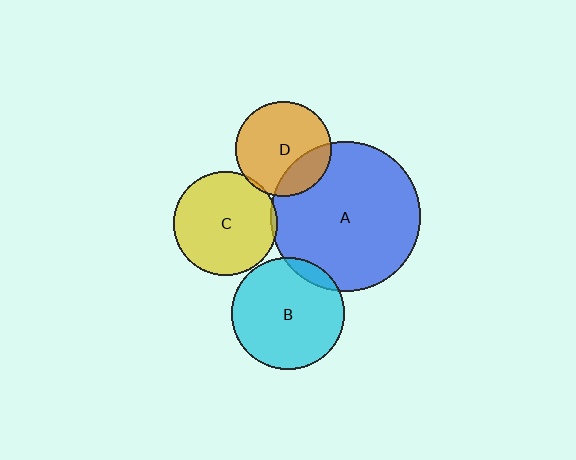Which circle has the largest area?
Circle A (blue).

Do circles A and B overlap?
Yes.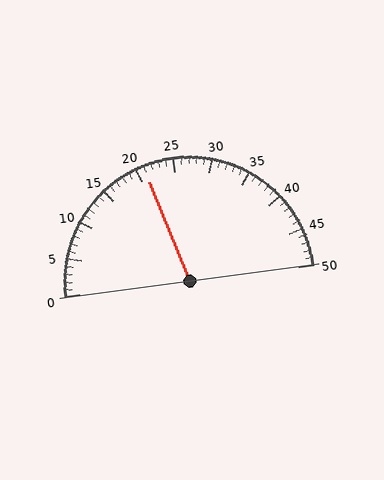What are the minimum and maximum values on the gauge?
The gauge ranges from 0 to 50.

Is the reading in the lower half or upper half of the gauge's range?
The reading is in the lower half of the range (0 to 50).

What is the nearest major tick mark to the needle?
The nearest major tick mark is 20.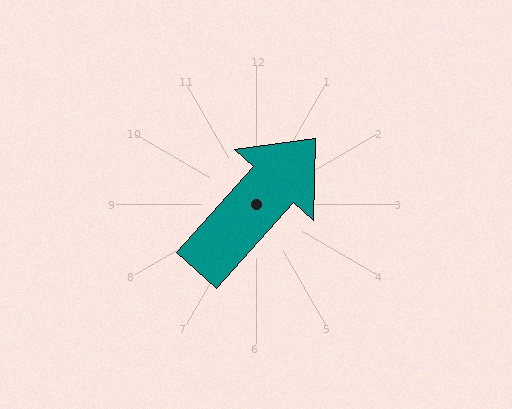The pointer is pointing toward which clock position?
Roughly 1 o'clock.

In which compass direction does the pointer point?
Northeast.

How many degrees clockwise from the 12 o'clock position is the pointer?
Approximately 42 degrees.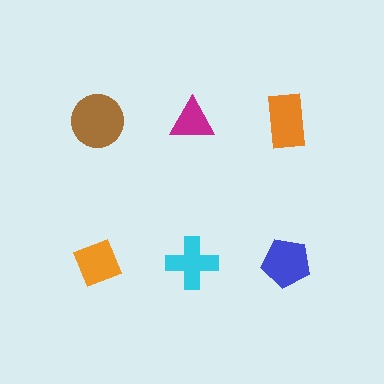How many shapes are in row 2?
3 shapes.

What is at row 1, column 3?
An orange rectangle.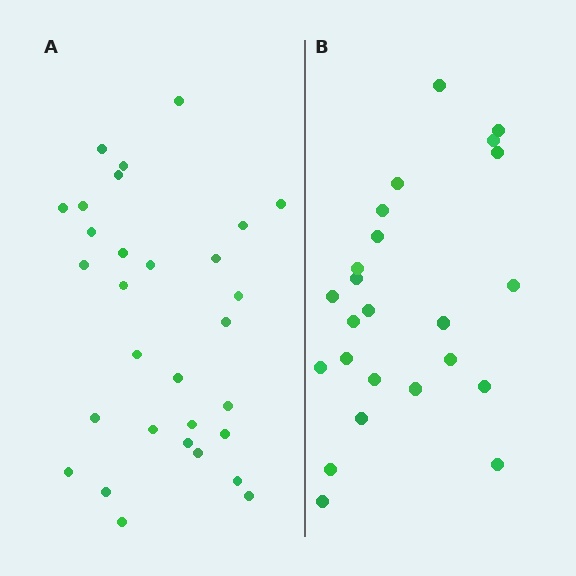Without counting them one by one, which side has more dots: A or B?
Region A (the left region) has more dots.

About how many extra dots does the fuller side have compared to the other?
Region A has about 6 more dots than region B.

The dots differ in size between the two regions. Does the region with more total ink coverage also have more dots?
No. Region B has more total ink coverage because its dots are larger, but region A actually contains more individual dots. Total area can be misleading — the number of items is what matters here.